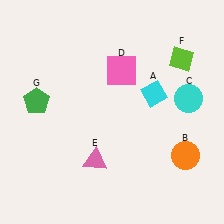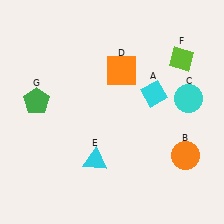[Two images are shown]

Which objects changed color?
D changed from pink to orange. E changed from pink to cyan.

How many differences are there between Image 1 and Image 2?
There are 2 differences between the two images.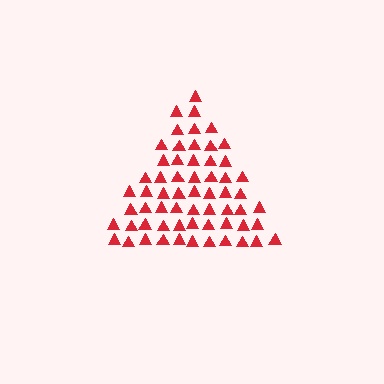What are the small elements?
The small elements are triangles.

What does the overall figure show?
The overall figure shows a triangle.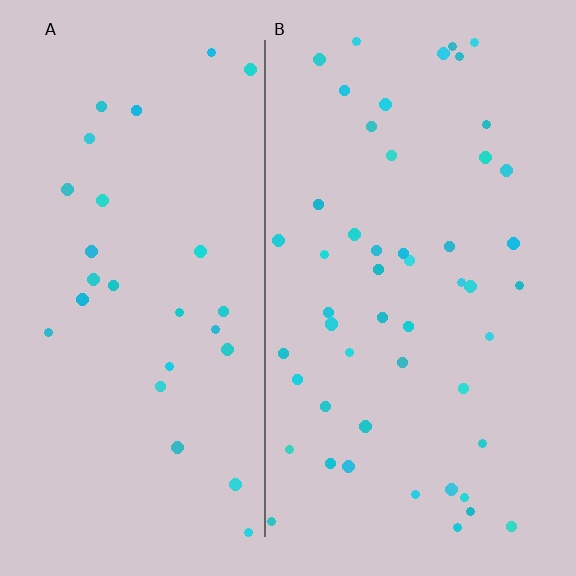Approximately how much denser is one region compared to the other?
Approximately 1.9× — region B over region A.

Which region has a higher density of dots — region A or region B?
B (the right).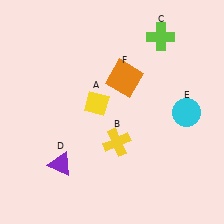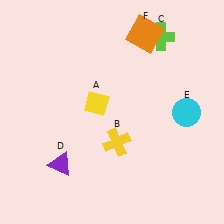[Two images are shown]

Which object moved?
The orange square (F) moved up.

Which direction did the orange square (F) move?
The orange square (F) moved up.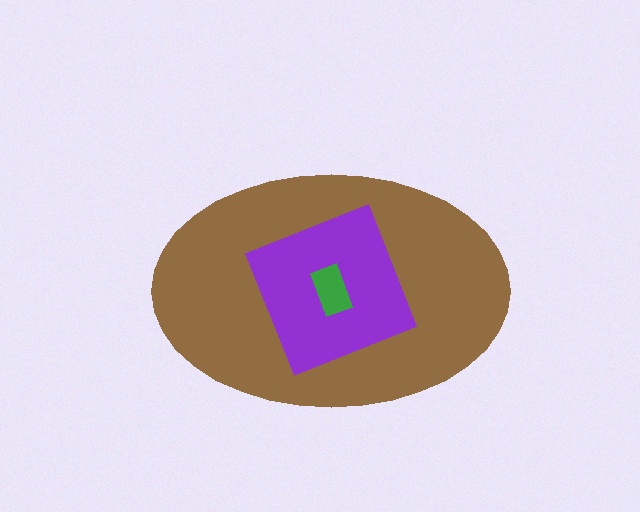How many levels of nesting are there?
3.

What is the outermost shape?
The brown ellipse.